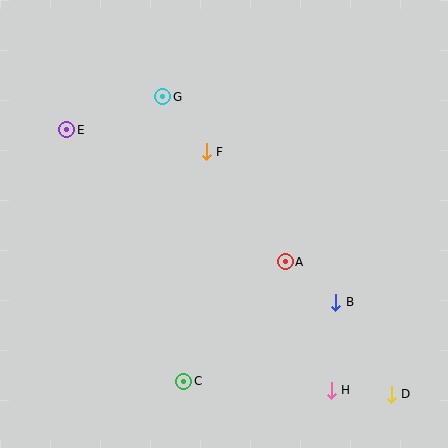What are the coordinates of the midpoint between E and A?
The midpoint between E and A is at (176, 196).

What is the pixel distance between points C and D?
The distance between C and D is 208 pixels.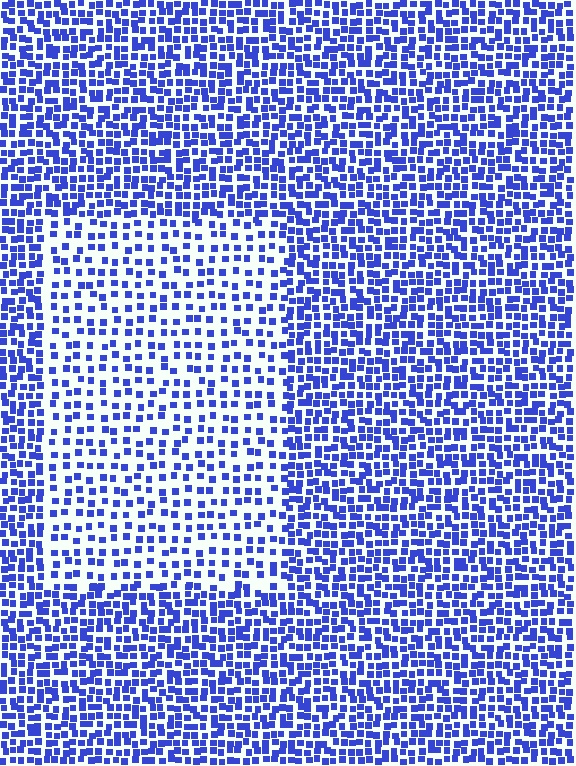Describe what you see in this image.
The image contains small blue elements arranged at two different densities. A rectangle-shaped region is visible where the elements are less densely packed than the surrounding area.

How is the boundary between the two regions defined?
The boundary is defined by a change in element density (approximately 1.9x ratio). All elements are the same color, size, and shape.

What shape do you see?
I see a rectangle.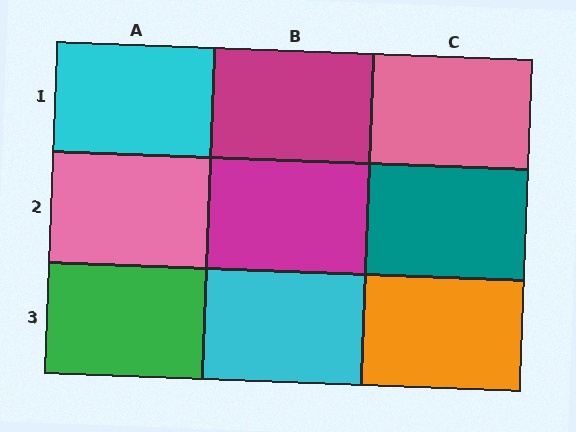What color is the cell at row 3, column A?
Green.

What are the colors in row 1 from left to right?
Cyan, magenta, pink.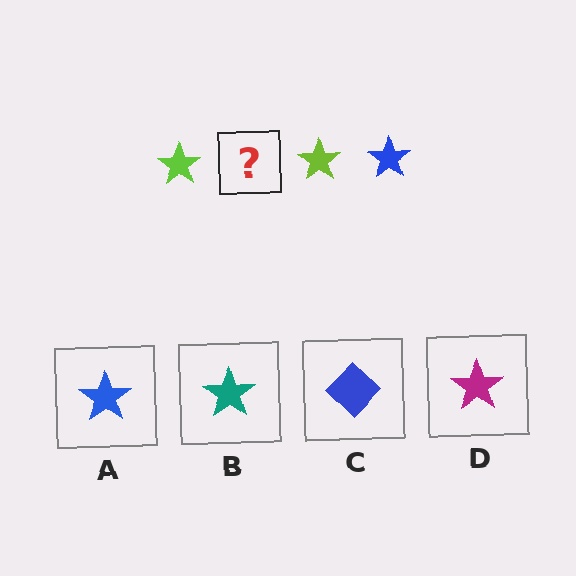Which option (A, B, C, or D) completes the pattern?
A.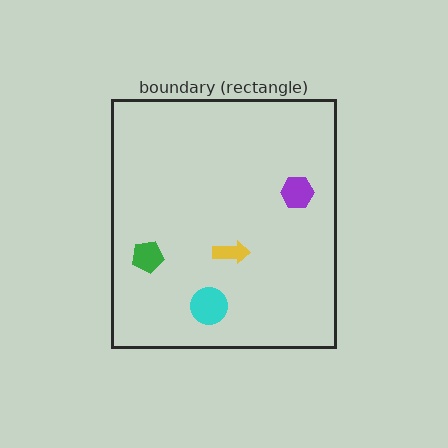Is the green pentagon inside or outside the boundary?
Inside.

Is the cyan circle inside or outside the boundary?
Inside.